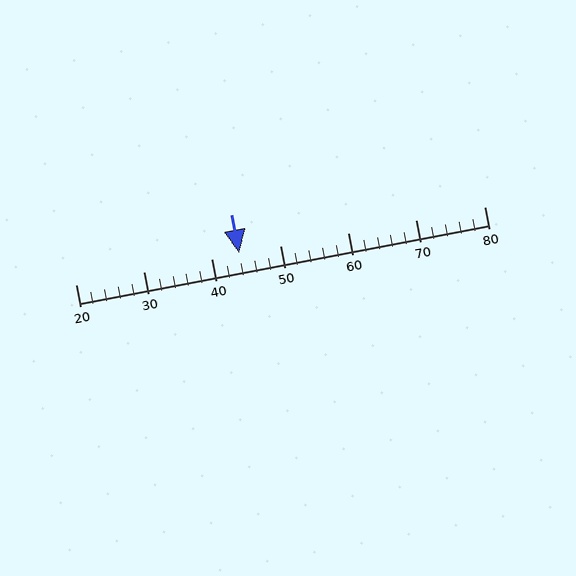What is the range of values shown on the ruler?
The ruler shows values from 20 to 80.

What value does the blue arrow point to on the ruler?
The blue arrow points to approximately 44.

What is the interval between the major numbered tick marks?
The major tick marks are spaced 10 units apart.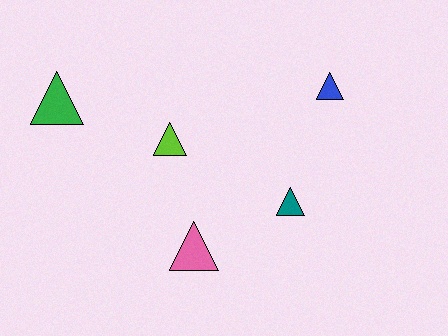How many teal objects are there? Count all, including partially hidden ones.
There is 1 teal object.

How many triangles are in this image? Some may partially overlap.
There are 5 triangles.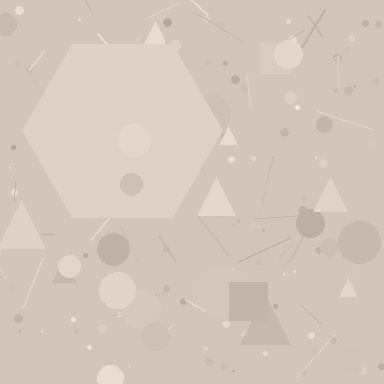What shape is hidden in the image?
A hexagon is hidden in the image.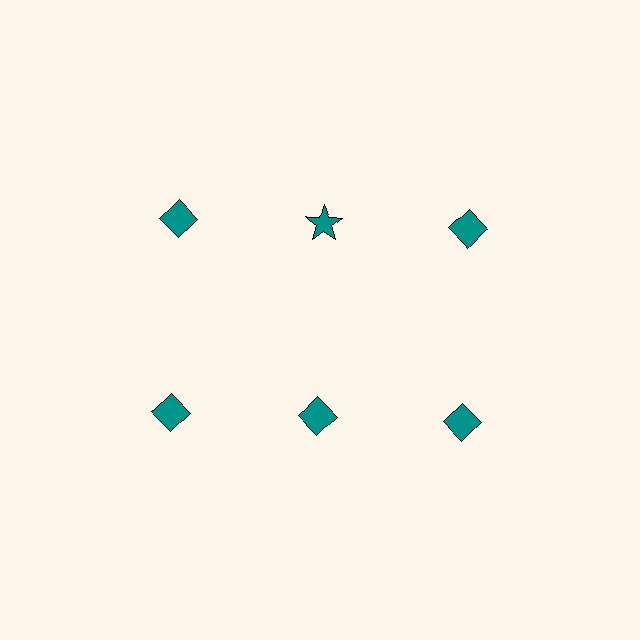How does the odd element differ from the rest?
It has a different shape: star instead of diamond.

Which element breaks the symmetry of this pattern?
The teal star in the top row, second from left column breaks the symmetry. All other shapes are teal diamonds.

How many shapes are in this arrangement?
There are 6 shapes arranged in a grid pattern.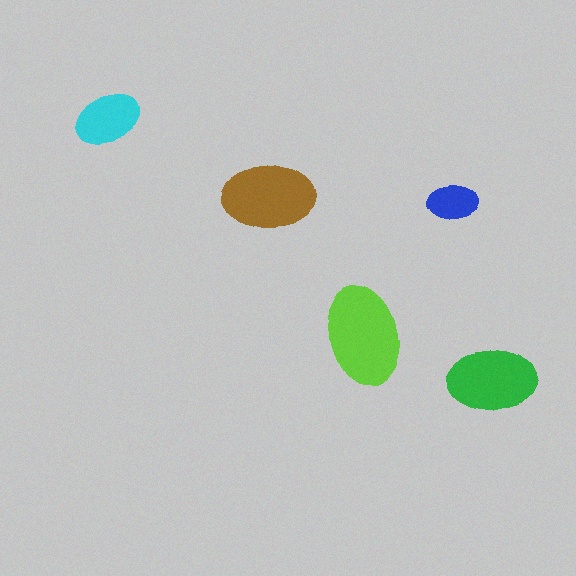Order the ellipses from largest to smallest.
the lime one, the brown one, the green one, the cyan one, the blue one.